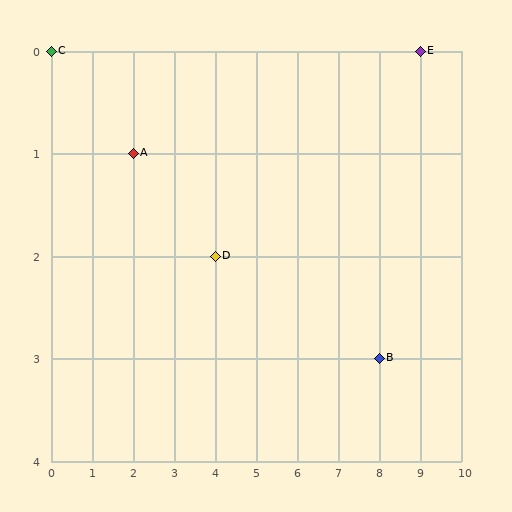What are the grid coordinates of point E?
Point E is at grid coordinates (9, 0).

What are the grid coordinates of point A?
Point A is at grid coordinates (2, 1).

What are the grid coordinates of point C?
Point C is at grid coordinates (0, 0).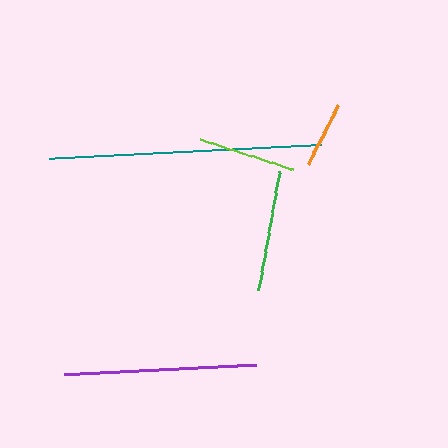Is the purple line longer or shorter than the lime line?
The purple line is longer than the lime line.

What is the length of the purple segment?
The purple segment is approximately 192 pixels long.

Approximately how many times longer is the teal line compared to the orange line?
The teal line is approximately 4.1 times the length of the orange line.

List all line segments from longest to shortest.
From longest to shortest: teal, purple, green, lime, orange.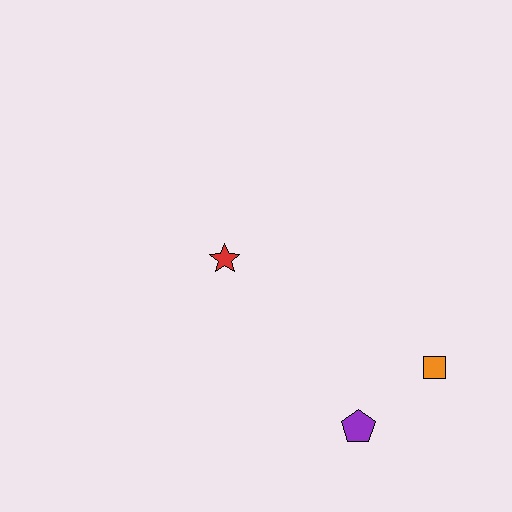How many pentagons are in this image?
There is 1 pentagon.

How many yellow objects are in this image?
There are no yellow objects.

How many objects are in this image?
There are 3 objects.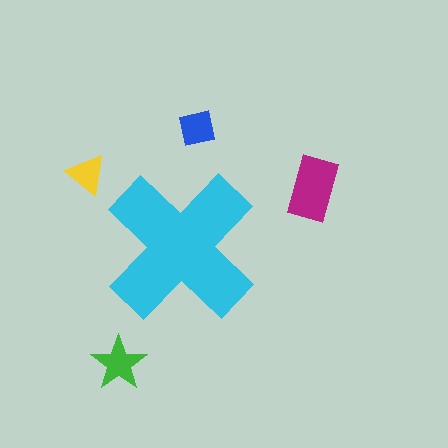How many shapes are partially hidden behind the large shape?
0 shapes are partially hidden.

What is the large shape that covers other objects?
A cyan cross.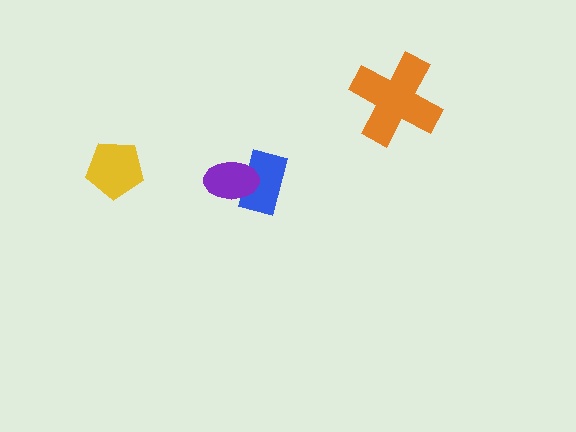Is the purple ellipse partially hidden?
No, no other shape covers it.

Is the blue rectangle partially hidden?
Yes, it is partially covered by another shape.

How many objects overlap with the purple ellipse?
1 object overlaps with the purple ellipse.